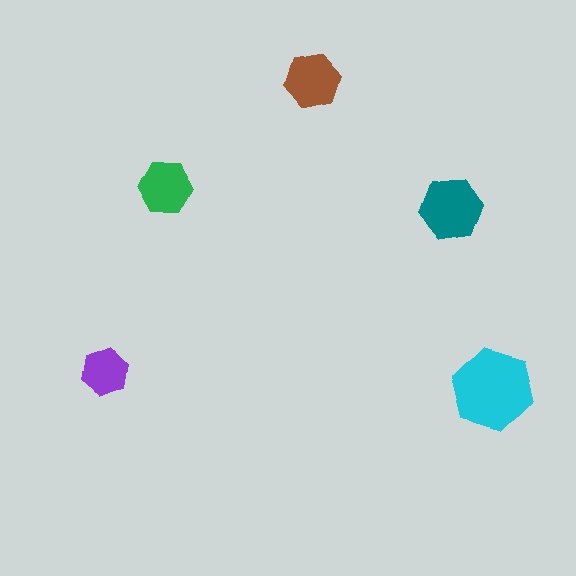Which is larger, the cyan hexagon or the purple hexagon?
The cyan one.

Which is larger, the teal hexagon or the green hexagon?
The teal one.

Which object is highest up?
The brown hexagon is topmost.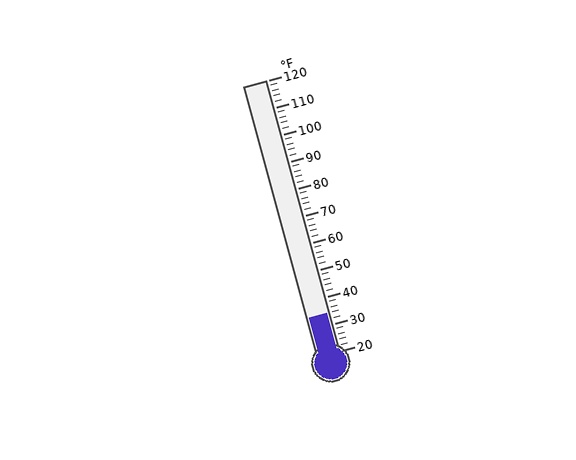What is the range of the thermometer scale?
The thermometer scale ranges from 20°F to 120°F.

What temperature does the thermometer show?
The thermometer shows approximately 34°F.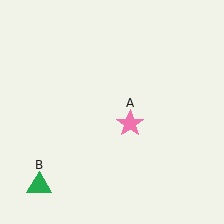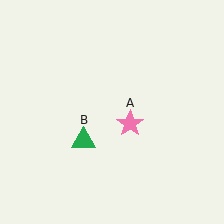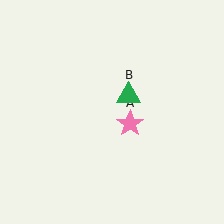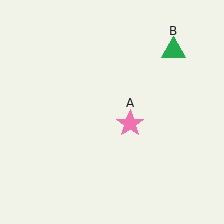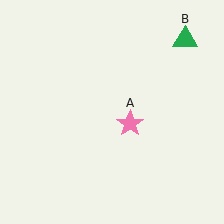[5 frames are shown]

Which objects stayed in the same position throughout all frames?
Pink star (object A) remained stationary.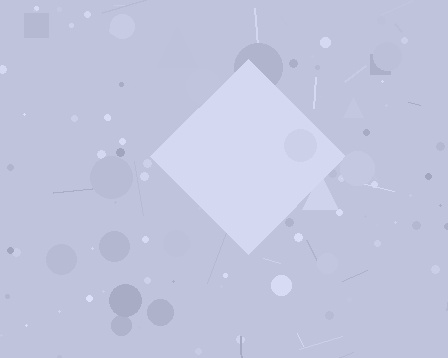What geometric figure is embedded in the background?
A diamond is embedded in the background.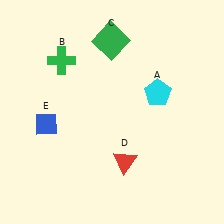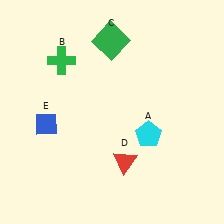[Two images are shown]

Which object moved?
The cyan pentagon (A) moved down.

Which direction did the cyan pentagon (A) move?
The cyan pentagon (A) moved down.